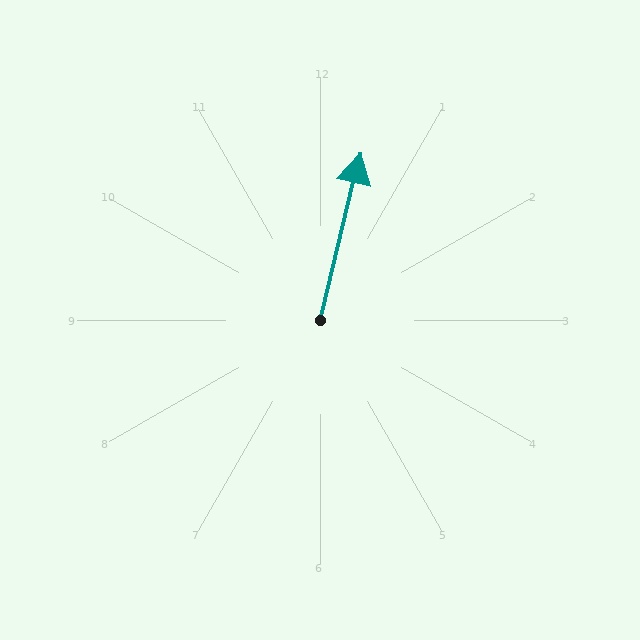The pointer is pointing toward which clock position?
Roughly 12 o'clock.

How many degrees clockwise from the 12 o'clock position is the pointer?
Approximately 14 degrees.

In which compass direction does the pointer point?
North.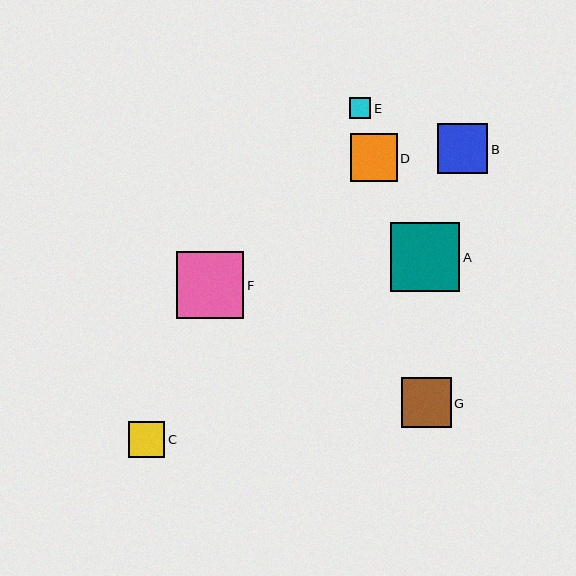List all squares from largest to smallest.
From largest to smallest: A, F, B, G, D, C, E.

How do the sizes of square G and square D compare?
Square G and square D are approximately the same size.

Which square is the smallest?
Square E is the smallest with a size of approximately 21 pixels.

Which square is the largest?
Square A is the largest with a size of approximately 69 pixels.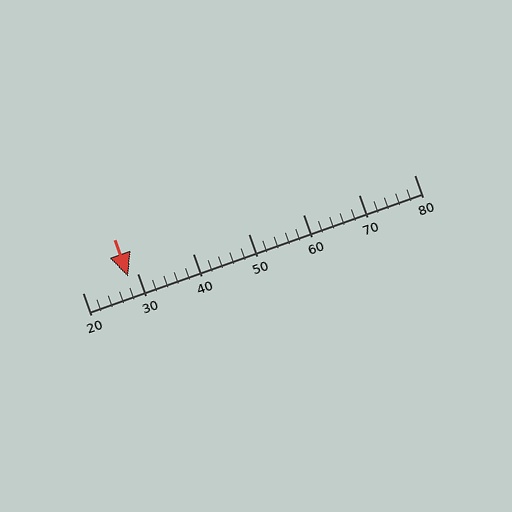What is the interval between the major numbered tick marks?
The major tick marks are spaced 10 units apart.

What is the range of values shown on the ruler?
The ruler shows values from 20 to 80.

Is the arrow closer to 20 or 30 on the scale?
The arrow is closer to 30.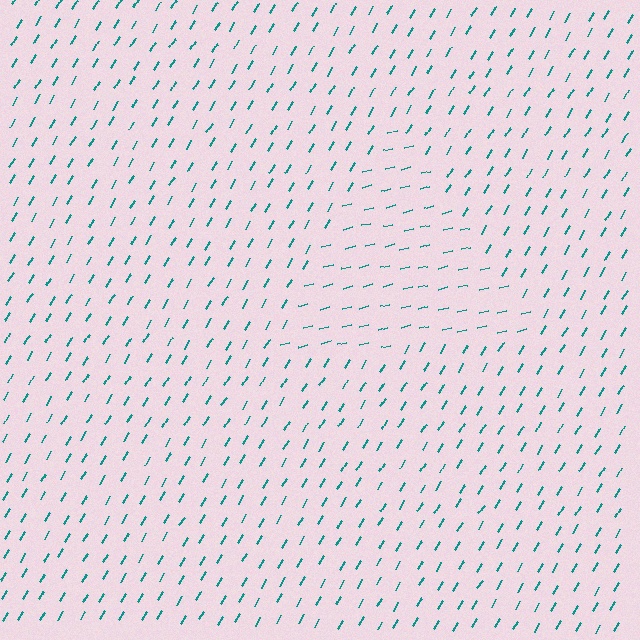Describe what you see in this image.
The image is filled with small teal line segments. A triangle region in the image has lines oriented differently from the surrounding lines, creating a visible texture boundary.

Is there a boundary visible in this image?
Yes, there is a texture boundary formed by a change in line orientation.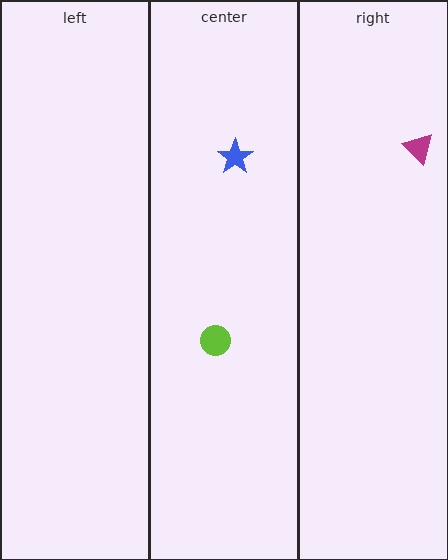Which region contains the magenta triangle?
The right region.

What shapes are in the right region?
The magenta triangle.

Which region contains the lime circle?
The center region.